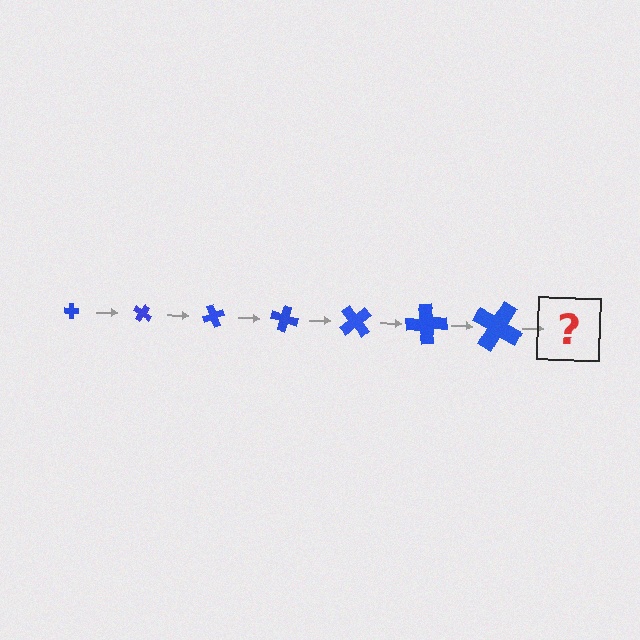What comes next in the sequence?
The next element should be a cross, larger than the previous one and rotated 245 degrees from the start.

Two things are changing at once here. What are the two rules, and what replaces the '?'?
The two rules are that the cross grows larger each step and it rotates 35 degrees each step. The '?' should be a cross, larger than the previous one and rotated 245 degrees from the start.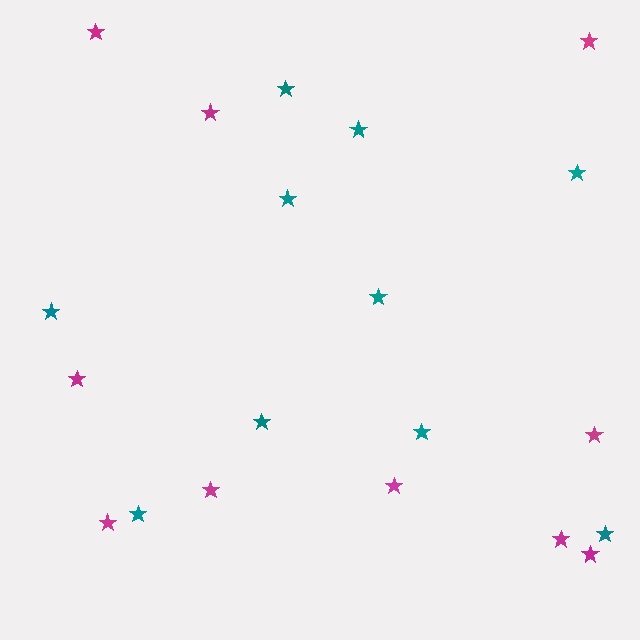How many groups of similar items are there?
There are 2 groups: one group of teal stars (10) and one group of magenta stars (10).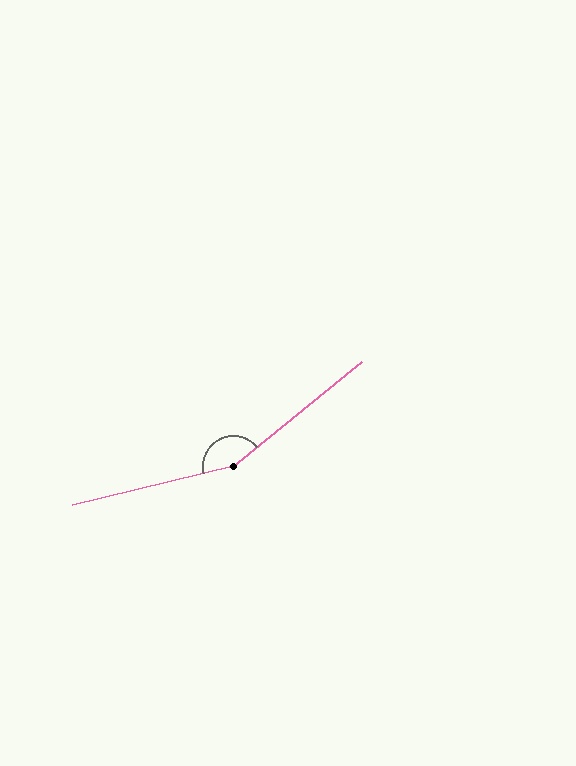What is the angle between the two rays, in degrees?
Approximately 154 degrees.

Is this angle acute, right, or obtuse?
It is obtuse.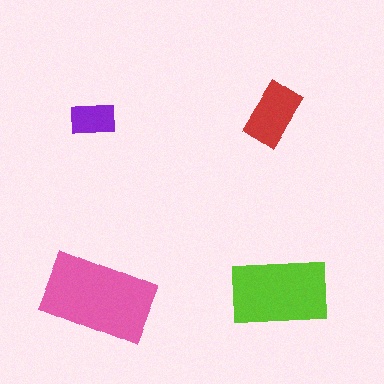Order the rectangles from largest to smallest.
the pink one, the lime one, the red one, the purple one.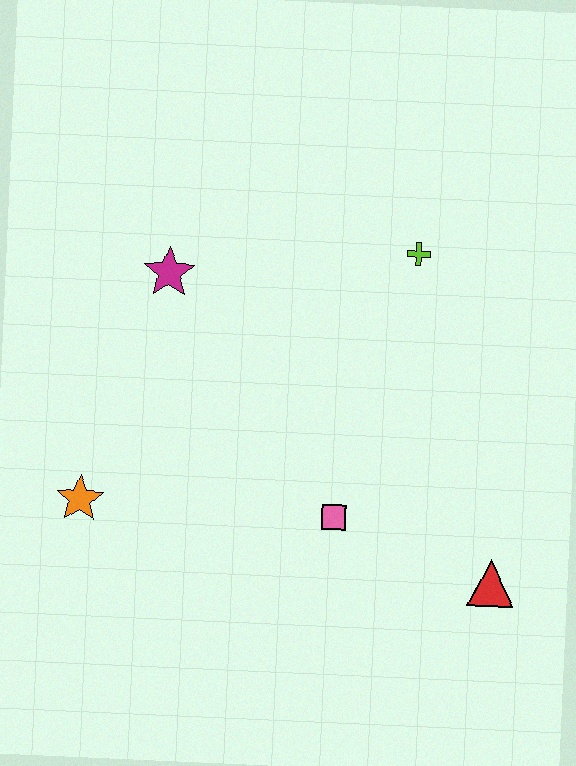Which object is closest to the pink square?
The red triangle is closest to the pink square.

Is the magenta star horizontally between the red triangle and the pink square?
No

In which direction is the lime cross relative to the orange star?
The lime cross is to the right of the orange star.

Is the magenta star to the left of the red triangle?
Yes